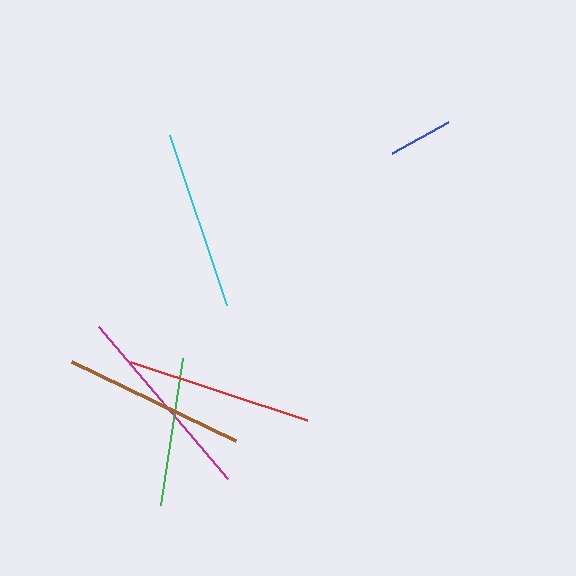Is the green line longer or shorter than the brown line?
The brown line is longer than the green line.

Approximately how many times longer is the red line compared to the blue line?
The red line is approximately 2.9 times the length of the blue line.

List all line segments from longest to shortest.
From longest to shortest: magenta, red, brown, cyan, green, blue.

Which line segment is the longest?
The magenta line is the longest at approximately 199 pixels.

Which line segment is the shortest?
The blue line is the shortest at approximately 64 pixels.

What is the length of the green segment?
The green segment is approximately 148 pixels long.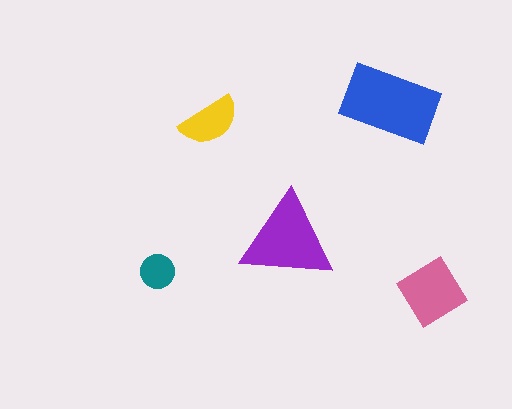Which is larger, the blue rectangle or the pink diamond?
The blue rectangle.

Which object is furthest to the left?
The teal circle is leftmost.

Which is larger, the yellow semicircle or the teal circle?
The yellow semicircle.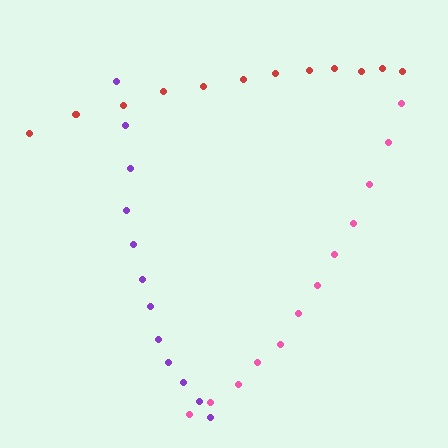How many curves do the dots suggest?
There are 3 distinct paths.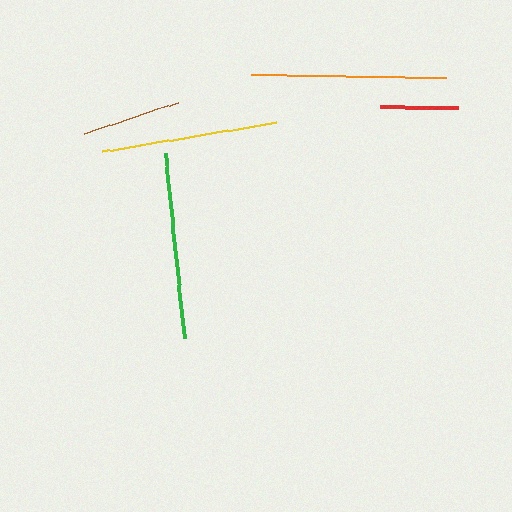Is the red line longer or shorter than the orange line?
The orange line is longer than the red line.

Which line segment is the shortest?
The red line is the shortest at approximately 78 pixels.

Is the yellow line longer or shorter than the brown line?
The yellow line is longer than the brown line.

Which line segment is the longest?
The orange line is the longest at approximately 195 pixels.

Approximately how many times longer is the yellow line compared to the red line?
The yellow line is approximately 2.3 times the length of the red line.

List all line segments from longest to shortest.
From longest to shortest: orange, green, yellow, brown, red.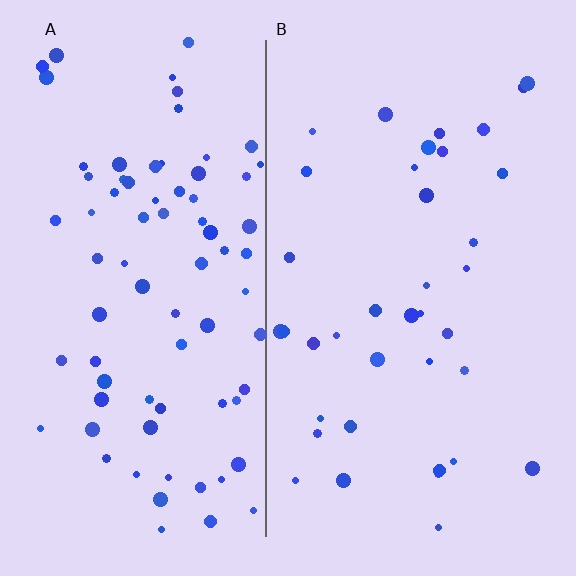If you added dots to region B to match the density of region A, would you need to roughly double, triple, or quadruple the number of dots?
Approximately double.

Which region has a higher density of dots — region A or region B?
A (the left).